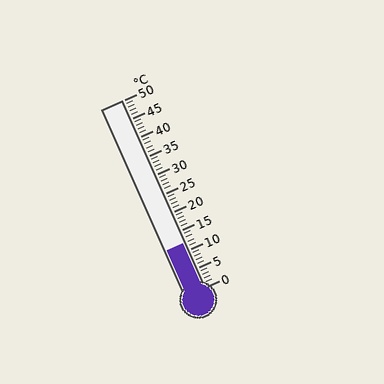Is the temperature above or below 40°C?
The temperature is below 40°C.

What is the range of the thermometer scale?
The thermometer scale ranges from 0°C to 50°C.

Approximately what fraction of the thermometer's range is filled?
The thermometer is filled to approximately 25% of its range.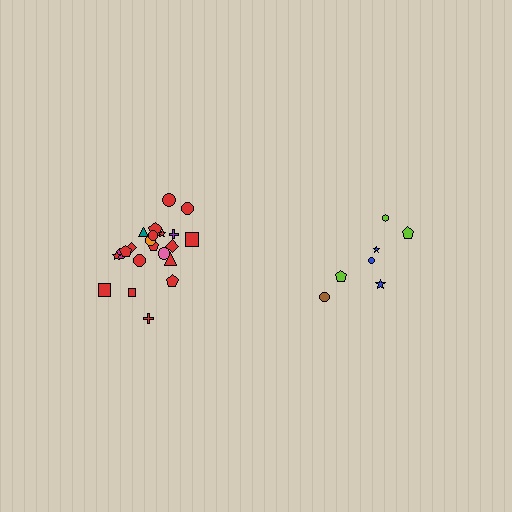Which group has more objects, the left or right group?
The left group.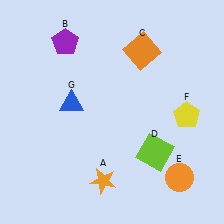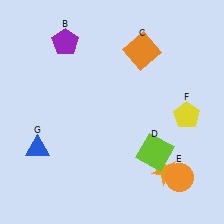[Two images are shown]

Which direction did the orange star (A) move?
The orange star (A) moved right.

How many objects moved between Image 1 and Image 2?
2 objects moved between the two images.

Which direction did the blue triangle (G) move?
The blue triangle (G) moved down.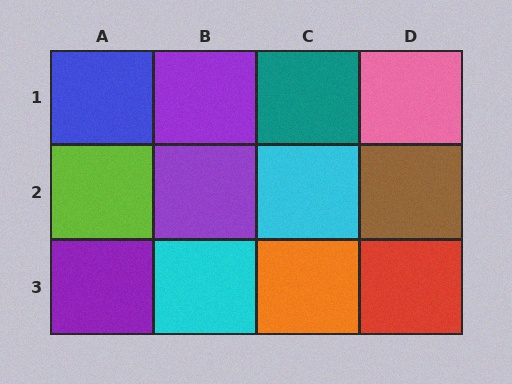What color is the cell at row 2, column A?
Lime.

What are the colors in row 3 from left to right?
Purple, cyan, orange, red.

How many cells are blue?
1 cell is blue.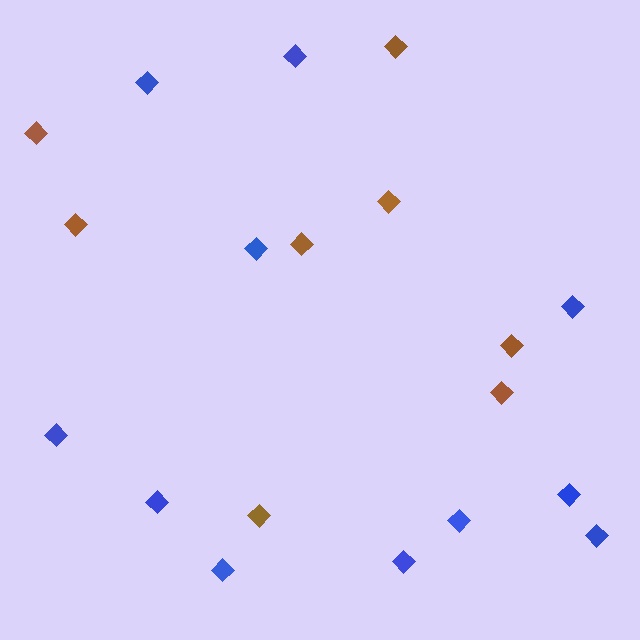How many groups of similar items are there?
There are 2 groups: one group of blue diamonds (11) and one group of brown diamonds (8).